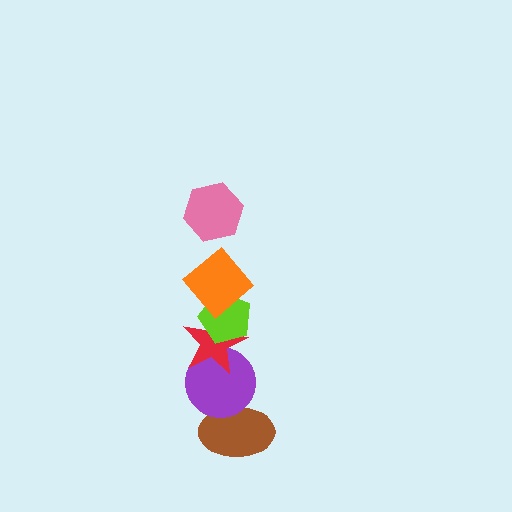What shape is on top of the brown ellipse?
The purple circle is on top of the brown ellipse.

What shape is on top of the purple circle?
The red star is on top of the purple circle.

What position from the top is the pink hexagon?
The pink hexagon is 1st from the top.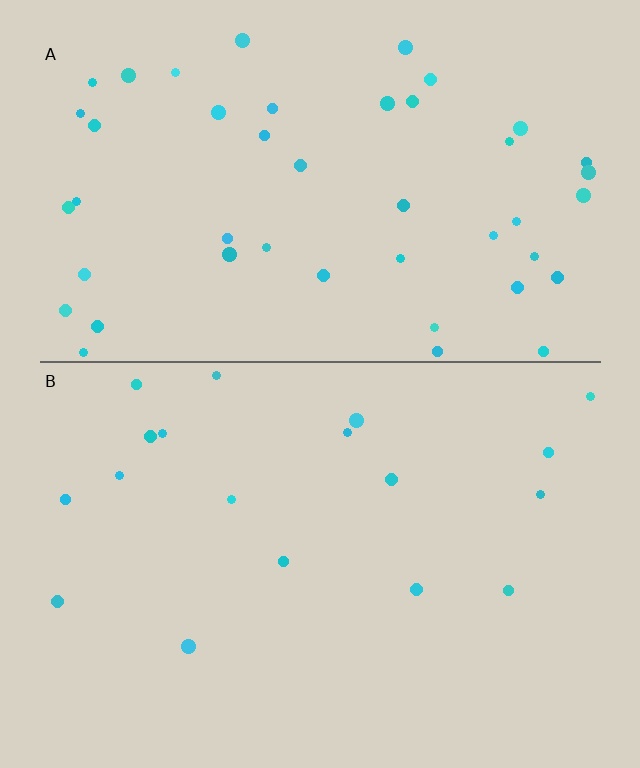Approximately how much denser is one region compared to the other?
Approximately 2.5× — region A over region B.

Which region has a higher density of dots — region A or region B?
A (the top).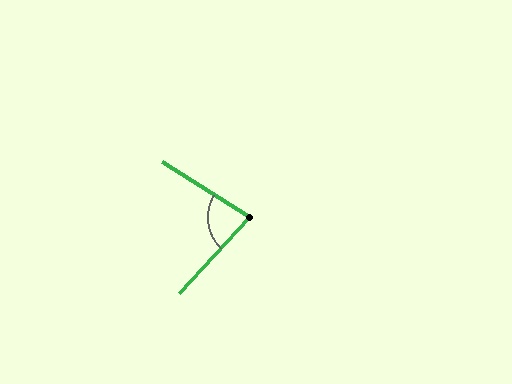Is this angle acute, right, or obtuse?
It is acute.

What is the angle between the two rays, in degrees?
Approximately 79 degrees.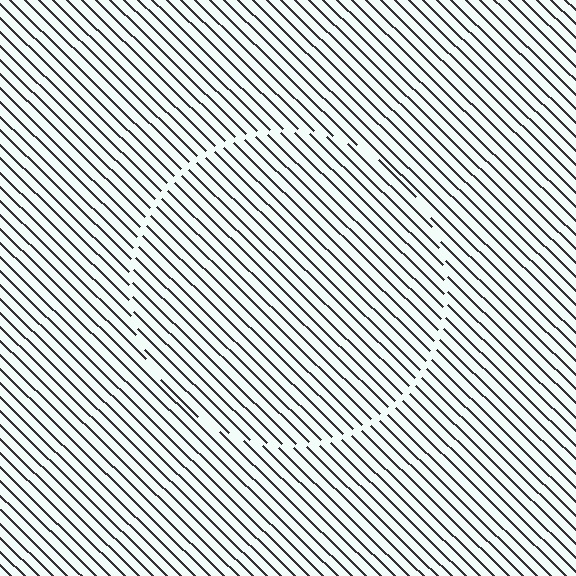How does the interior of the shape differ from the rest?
The interior of the shape contains the same grating, shifted by half a period — the contour is defined by the phase discontinuity where line-ends from the inner and outer gratings abut.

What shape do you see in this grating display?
An illusory circle. The interior of the shape contains the same grating, shifted by half a period — the contour is defined by the phase discontinuity where line-ends from the inner and outer gratings abut.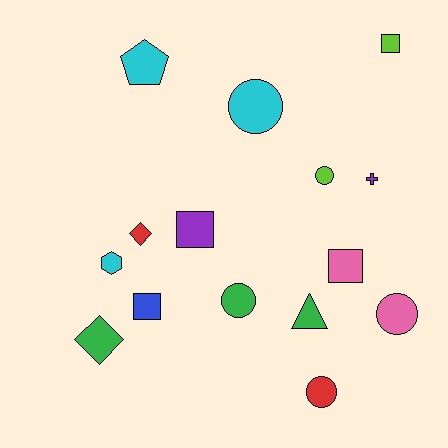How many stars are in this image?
There are no stars.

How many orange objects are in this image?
There are no orange objects.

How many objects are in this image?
There are 15 objects.